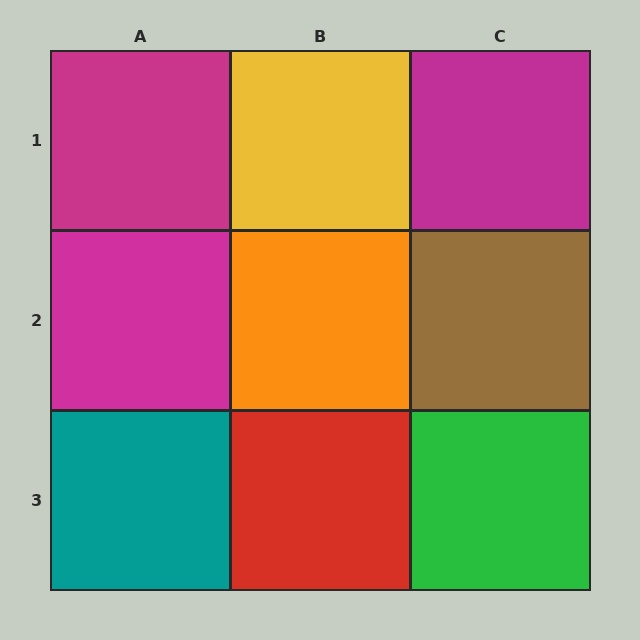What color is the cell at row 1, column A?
Magenta.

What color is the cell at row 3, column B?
Red.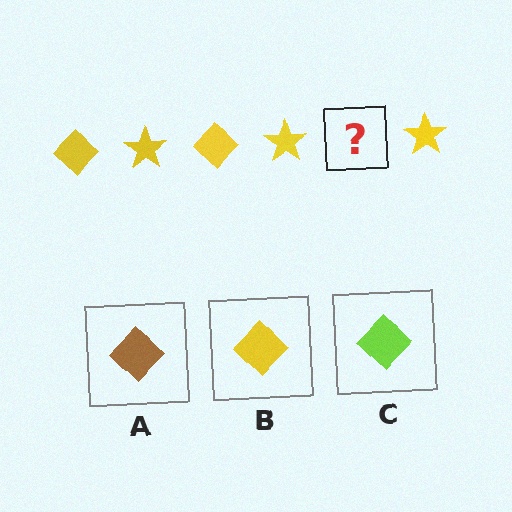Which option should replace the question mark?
Option B.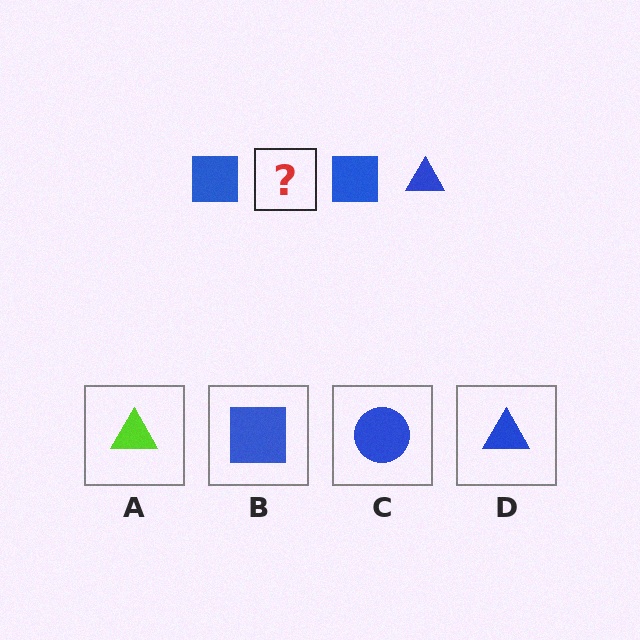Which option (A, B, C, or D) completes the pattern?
D.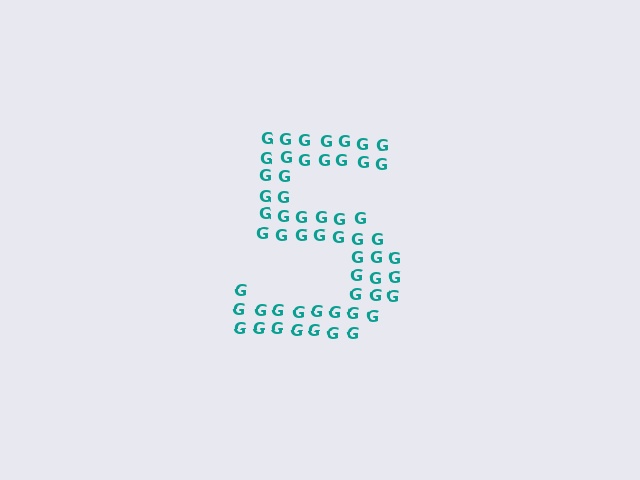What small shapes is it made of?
It is made of small letter G's.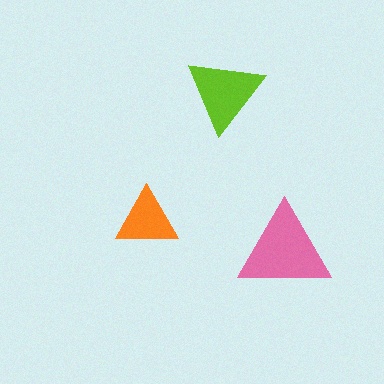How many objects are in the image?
There are 3 objects in the image.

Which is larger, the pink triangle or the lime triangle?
The pink one.